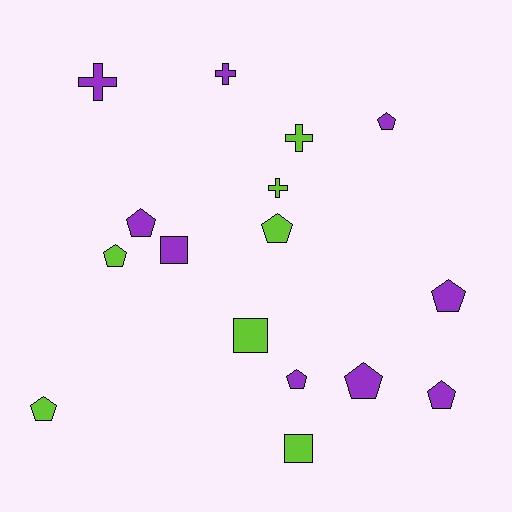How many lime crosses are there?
There are 2 lime crosses.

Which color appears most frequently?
Purple, with 9 objects.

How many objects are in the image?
There are 16 objects.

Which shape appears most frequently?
Pentagon, with 9 objects.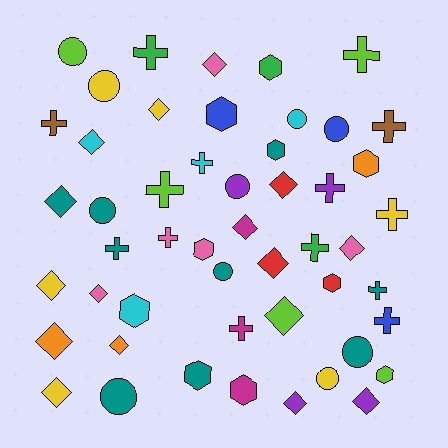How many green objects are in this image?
There are 3 green objects.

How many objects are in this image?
There are 50 objects.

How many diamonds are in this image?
There are 16 diamonds.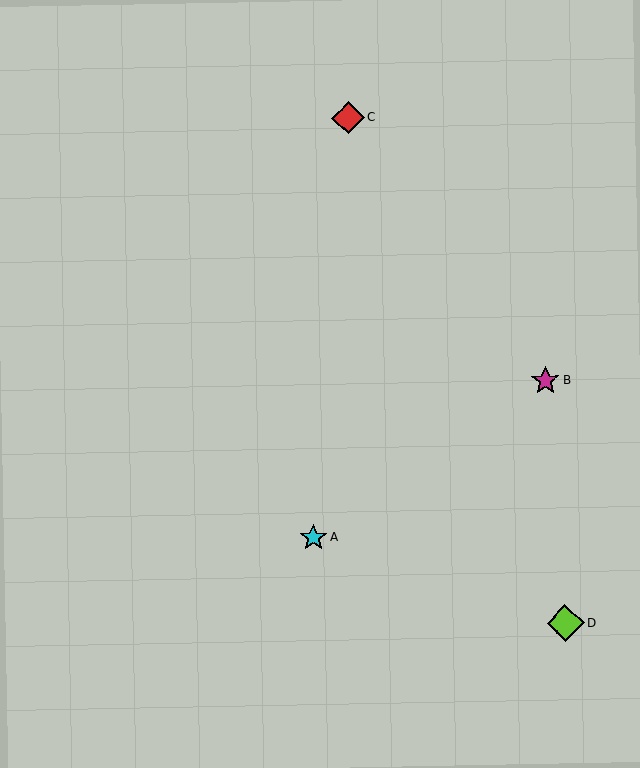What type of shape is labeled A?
Shape A is a cyan star.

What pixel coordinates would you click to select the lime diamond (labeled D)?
Click at (566, 623) to select the lime diamond D.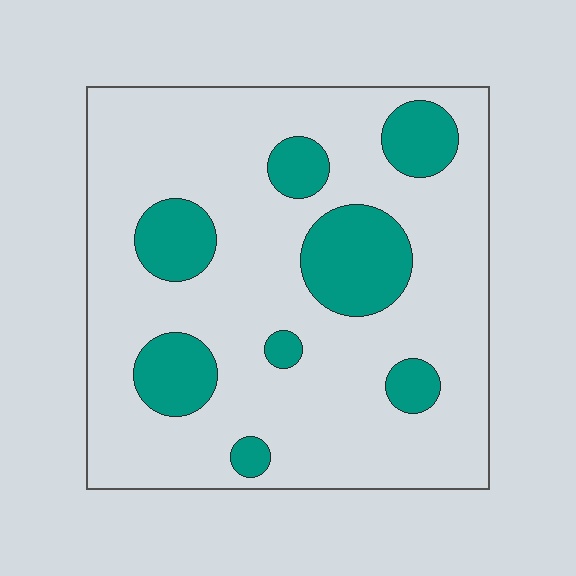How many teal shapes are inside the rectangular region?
8.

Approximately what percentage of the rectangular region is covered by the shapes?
Approximately 20%.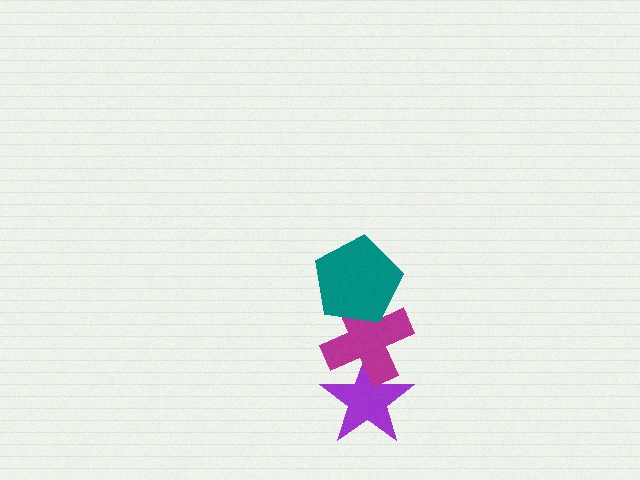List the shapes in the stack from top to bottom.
From top to bottom: the teal pentagon, the magenta cross, the purple star.